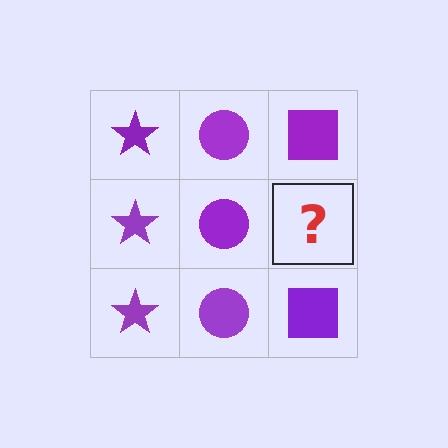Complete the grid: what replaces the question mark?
The question mark should be replaced with a purple square.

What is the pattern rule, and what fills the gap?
The rule is that each column has a consistent shape. The gap should be filled with a purple square.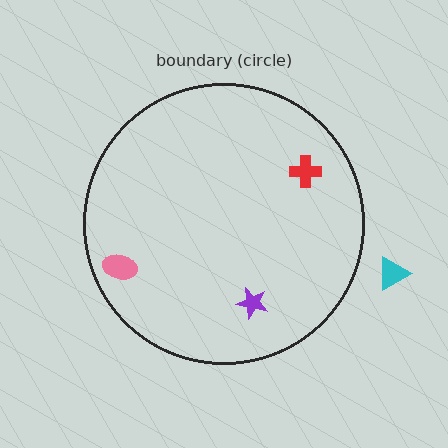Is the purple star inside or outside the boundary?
Inside.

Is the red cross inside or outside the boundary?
Inside.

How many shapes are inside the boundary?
3 inside, 1 outside.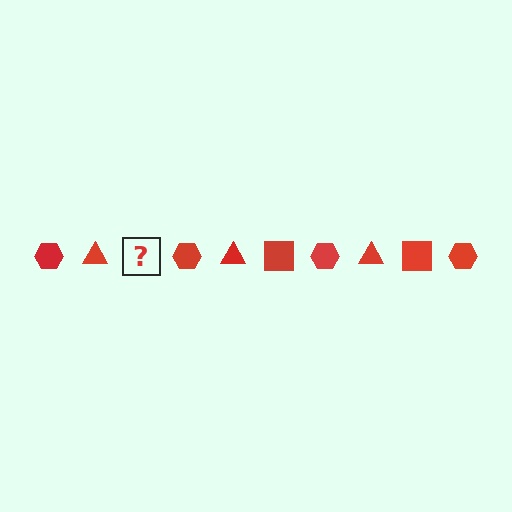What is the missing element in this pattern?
The missing element is a red square.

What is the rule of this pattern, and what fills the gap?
The rule is that the pattern cycles through hexagon, triangle, square shapes in red. The gap should be filled with a red square.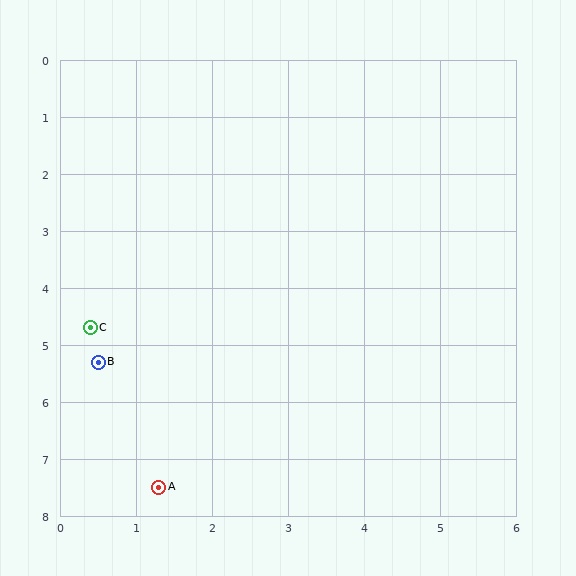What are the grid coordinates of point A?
Point A is at approximately (1.3, 7.5).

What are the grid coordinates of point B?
Point B is at approximately (0.5, 5.3).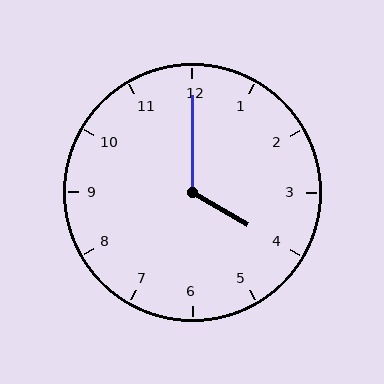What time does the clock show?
4:00.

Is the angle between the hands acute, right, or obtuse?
It is obtuse.